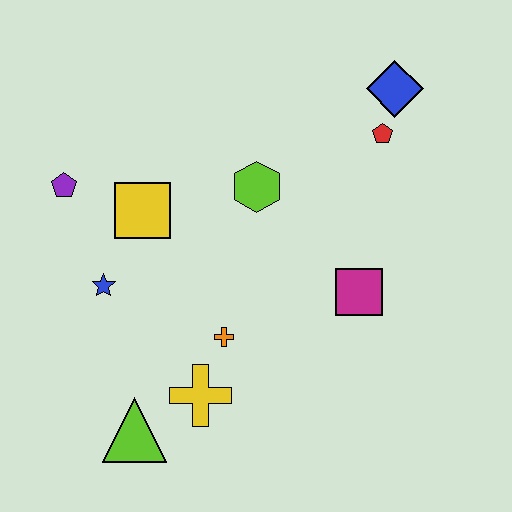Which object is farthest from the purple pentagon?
The blue diamond is farthest from the purple pentagon.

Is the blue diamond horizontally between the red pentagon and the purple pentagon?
No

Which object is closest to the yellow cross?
The orange cross is closest to the yellow cross.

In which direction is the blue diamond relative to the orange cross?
The blue diamond is above the orange cross.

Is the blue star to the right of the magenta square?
No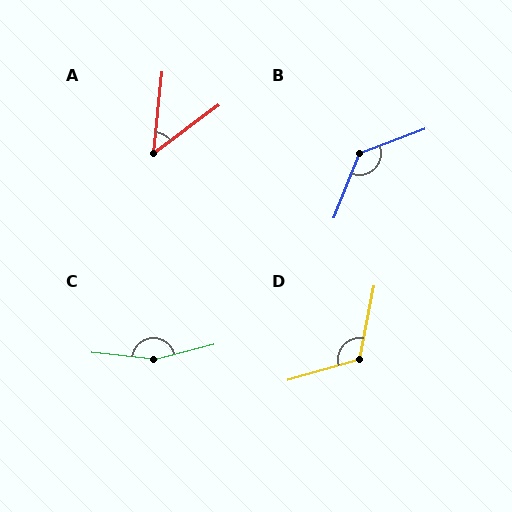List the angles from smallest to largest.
A (47°), D (117°), B (131°), C (160°).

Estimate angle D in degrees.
Approximately 117 degrees.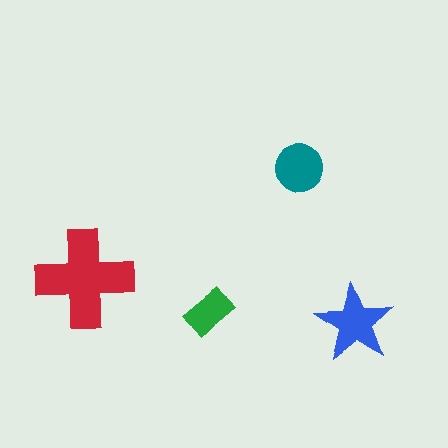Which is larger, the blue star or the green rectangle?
The blue star.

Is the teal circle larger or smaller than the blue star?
Smaller.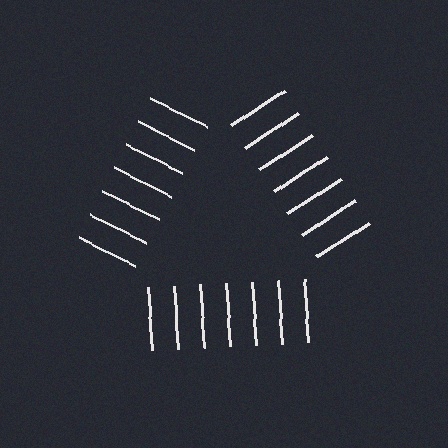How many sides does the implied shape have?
3 sides — the line-ends trace a triangle.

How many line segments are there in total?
21 — 7 along each of the 3 edges.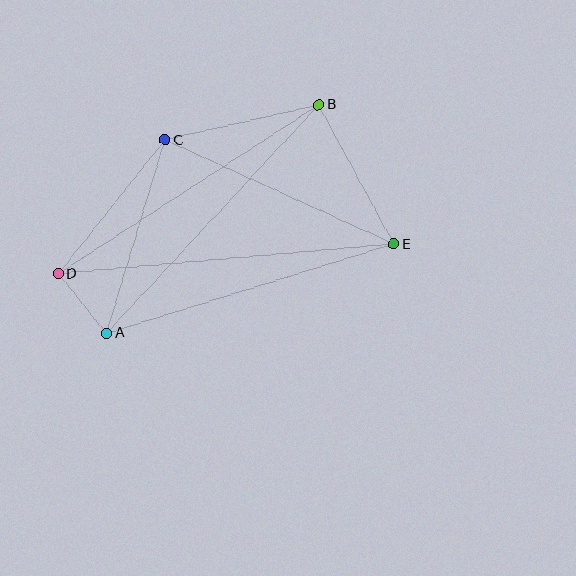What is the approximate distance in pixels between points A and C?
The distance between A and C is approximately 202 pixels.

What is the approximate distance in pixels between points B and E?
The distance between B and E is approximately 158 pixels.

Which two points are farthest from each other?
Points D and E are farthest from each other.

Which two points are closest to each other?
Points A and D are closest to each other.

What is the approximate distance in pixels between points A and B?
The distance between A and B is approximately 312 pixels.